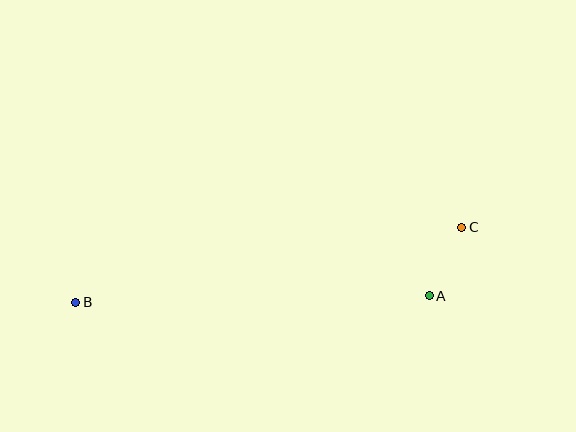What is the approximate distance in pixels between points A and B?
The distance between A and B is approximately 354 pixels.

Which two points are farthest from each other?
Points B and C are farthest from each other.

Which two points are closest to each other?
Points A and C are closest to each other.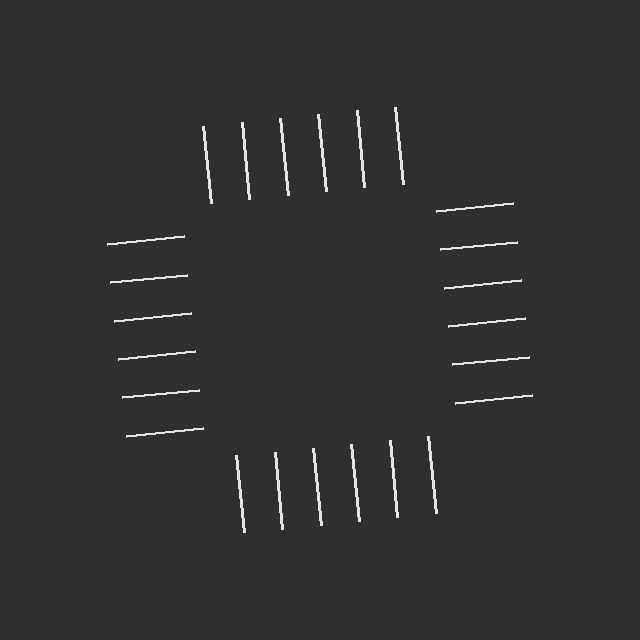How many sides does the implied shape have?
4 sides — the line-ends trace a square.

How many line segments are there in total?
24 — 6 along each of the 4 edges.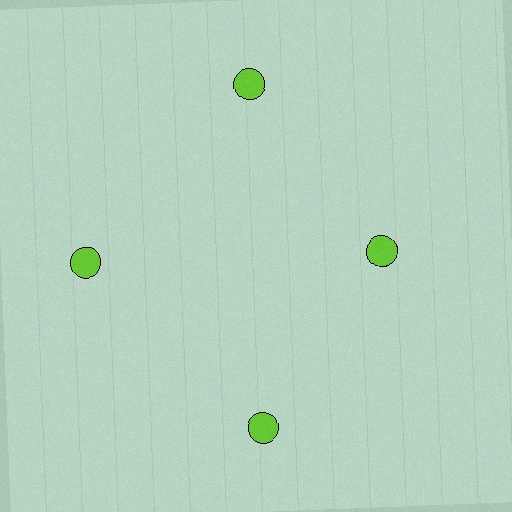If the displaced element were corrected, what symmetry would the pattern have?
It would have 4-fold rotational symmetry — the pattern would map onto itself every 90 degrees.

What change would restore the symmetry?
The symmetry would be restored by moving it outward, back onto the ring so that all 4 circles sit at equal angles and equal distance from the center.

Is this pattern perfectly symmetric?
No. The 4 lime circles are arranged in a ring, but one element near the 3 o'clock position is pulled inward toward the center, breaking the 4-fold rotational symmetry.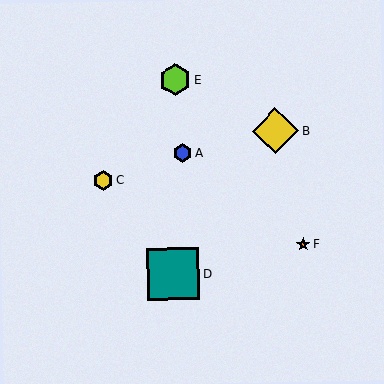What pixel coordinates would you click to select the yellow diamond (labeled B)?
Click at (276, 131) to select the yellow diamond B.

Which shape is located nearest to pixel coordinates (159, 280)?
The teal square (labeled D) at (173, 274) is nearest to that location.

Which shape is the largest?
The teal square (labeled D) is the largest.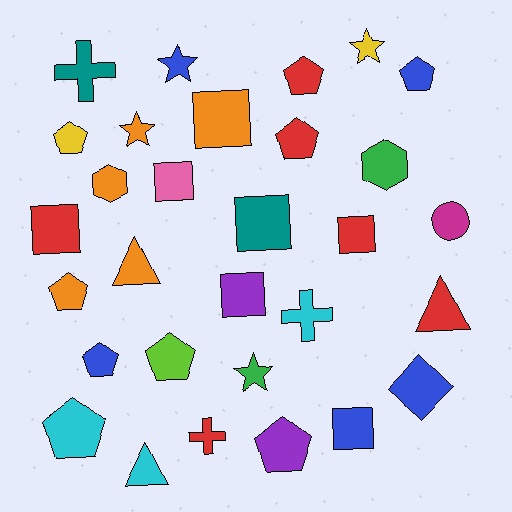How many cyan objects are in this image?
There are 3 cyan objects.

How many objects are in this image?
There are 30 objects.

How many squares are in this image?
There are 7 squares.